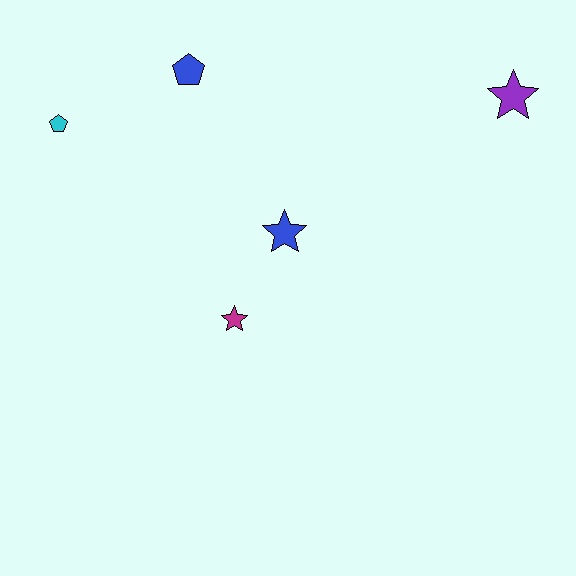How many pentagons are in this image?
There are 2 pentagons.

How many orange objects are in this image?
There are no orange objects.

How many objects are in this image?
There are 5 objects.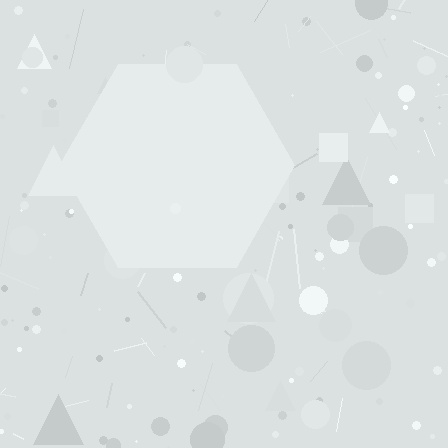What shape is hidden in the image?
A hexagon is hidden in the image.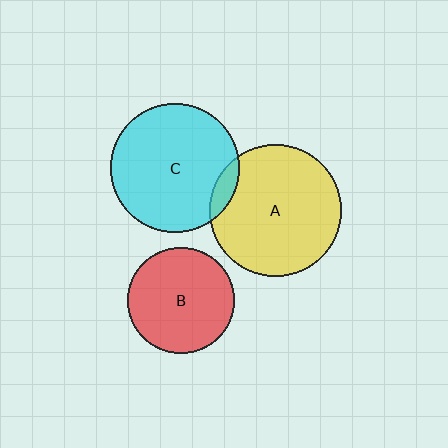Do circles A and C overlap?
Yes.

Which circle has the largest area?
Circle A (yellow).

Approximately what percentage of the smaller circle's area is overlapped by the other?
Approximately 10%.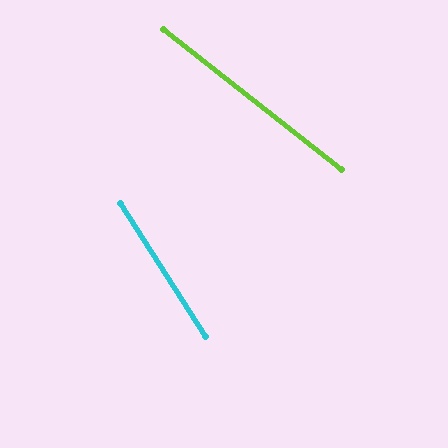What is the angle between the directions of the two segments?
Approximately 19 degrees.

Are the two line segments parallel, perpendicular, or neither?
Neither parallel nor perpendicular — they differ by about 19°.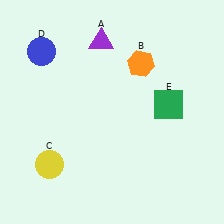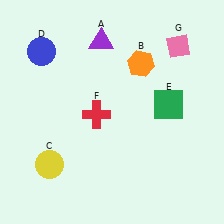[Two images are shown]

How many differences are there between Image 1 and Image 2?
There are 2 differences between the two images.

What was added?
A red cross (F), a pink diamond (G) were added in Image 2.